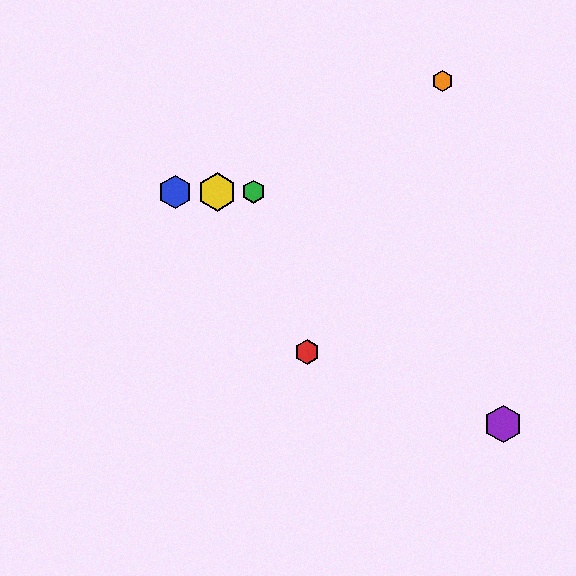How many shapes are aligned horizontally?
3 shapes (the blue hexagon, the green hexagon, the yellow hexagon) are aligned horizontally.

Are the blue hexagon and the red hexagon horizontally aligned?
No, the blue hexagon is at y≈192 and the red hexagon is at y≈352.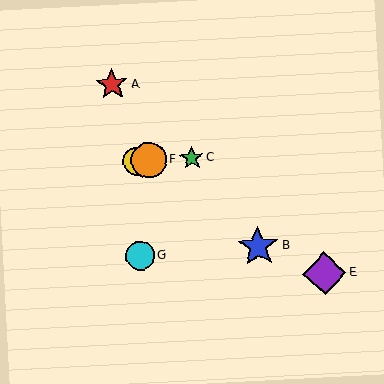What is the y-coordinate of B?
Object B is at y≈247.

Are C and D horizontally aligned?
Yes, both are at y≈158.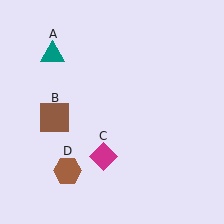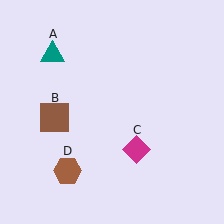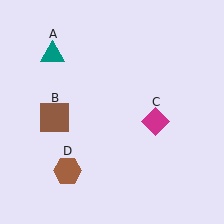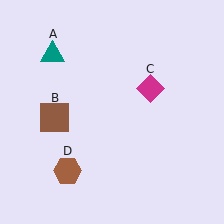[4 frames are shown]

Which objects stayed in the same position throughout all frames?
Teal triangle (object A) and brown square (object B) and brown hexagon (object D) remained stationary.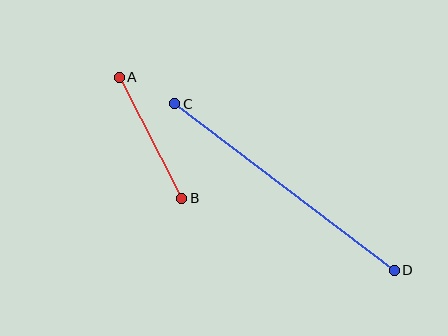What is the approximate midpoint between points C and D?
The midpoint is at approximately (285, 187) pixels.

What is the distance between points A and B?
The distance is approximately 136 pixels.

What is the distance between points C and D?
The distance is approximately 276 pixels.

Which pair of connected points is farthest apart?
Points C and D are farthest apart.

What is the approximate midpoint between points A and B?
The midpoint is at approximately (151, 138) pixels.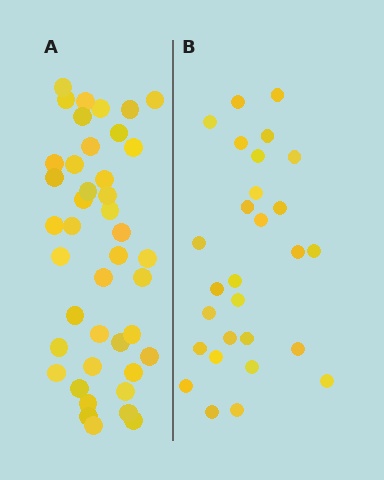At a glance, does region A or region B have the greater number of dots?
Region A (the left region) has more dots.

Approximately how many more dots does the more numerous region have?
Region A has approximately 15 more dots than region B.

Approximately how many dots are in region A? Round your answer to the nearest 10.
About 40 dots. (The exact count is 42, which rounds to 40.)